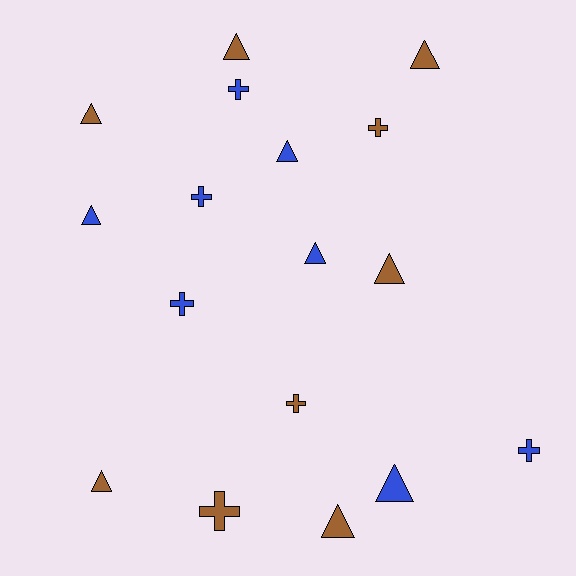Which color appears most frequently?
Brown, with 9 objects.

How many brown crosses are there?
There are 3 brown crosses.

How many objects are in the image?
There are 17 objects.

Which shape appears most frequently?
Triangle, with 10 objects.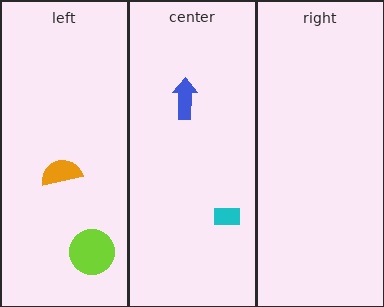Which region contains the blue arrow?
The center region.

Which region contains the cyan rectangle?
The center region.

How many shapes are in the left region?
2.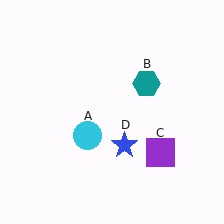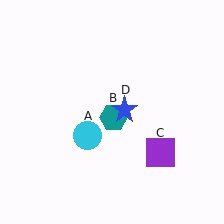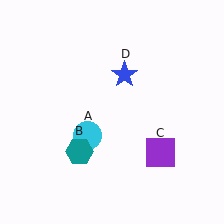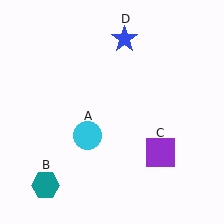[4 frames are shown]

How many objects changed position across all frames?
2 objects changed position: teal hexagon (object B), blue star (object D).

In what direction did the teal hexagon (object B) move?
The teal hexagon (object B) moved down and to the left.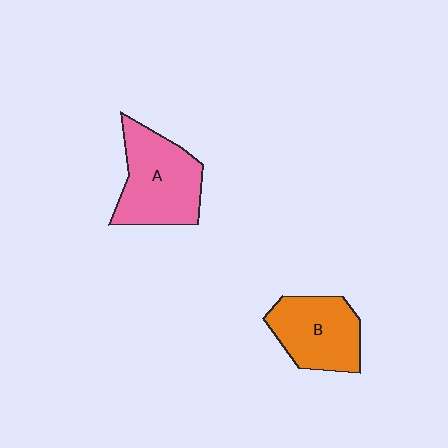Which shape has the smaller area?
Shape B (orange).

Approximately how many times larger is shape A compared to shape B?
Approximately 1.2 times.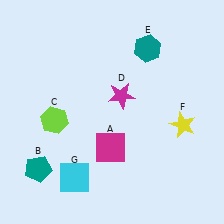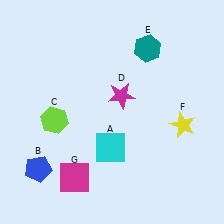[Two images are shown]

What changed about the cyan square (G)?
In Image 1, G is cyan. In Image 2, it changed to magenta.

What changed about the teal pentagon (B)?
In Image 1, B is teal. In Image 2, it changed to blue.